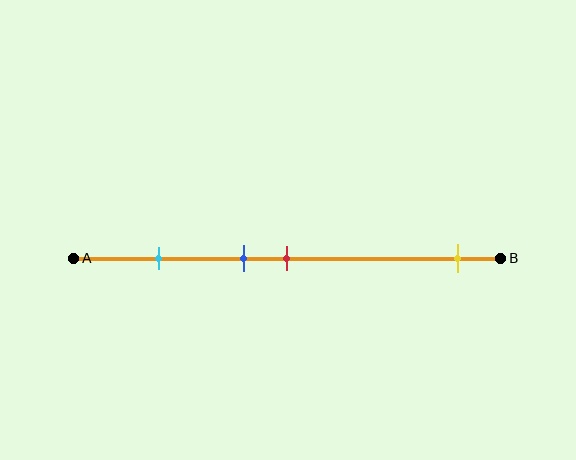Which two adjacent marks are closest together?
The blue and red marks are the closest adjacent pair.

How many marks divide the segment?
There are 4 marks dividing the segment.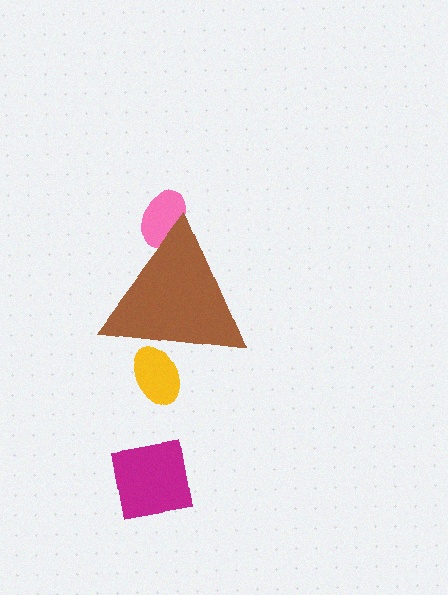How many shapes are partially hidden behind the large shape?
2 shapes are partially hidden.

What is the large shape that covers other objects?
A brown triangle.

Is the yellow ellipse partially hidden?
Yes, the yellow ellipse is partially hidden behind the brown triangle.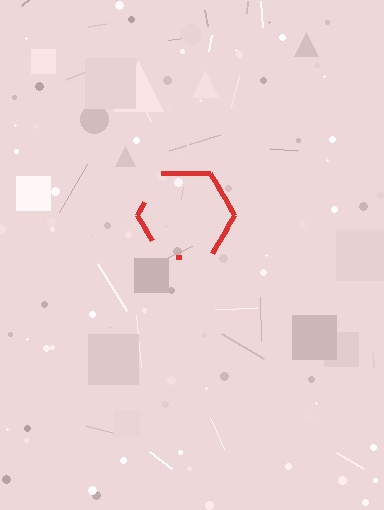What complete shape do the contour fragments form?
The contour fragments form a hexagon.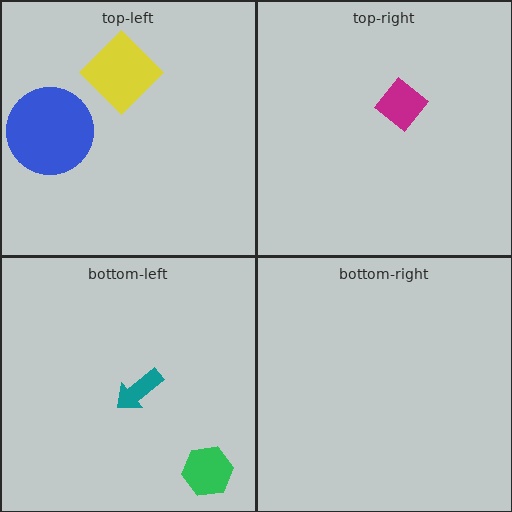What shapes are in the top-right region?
The magenta diamond.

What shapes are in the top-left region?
The blue circle, the yellow diamond.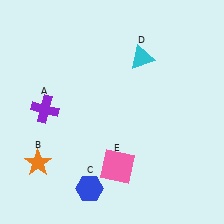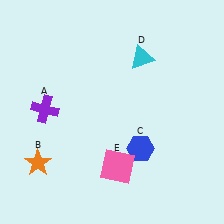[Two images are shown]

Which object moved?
The blue hexagon (C) moved right.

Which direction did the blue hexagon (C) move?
The blue hexagon (C) moved right.